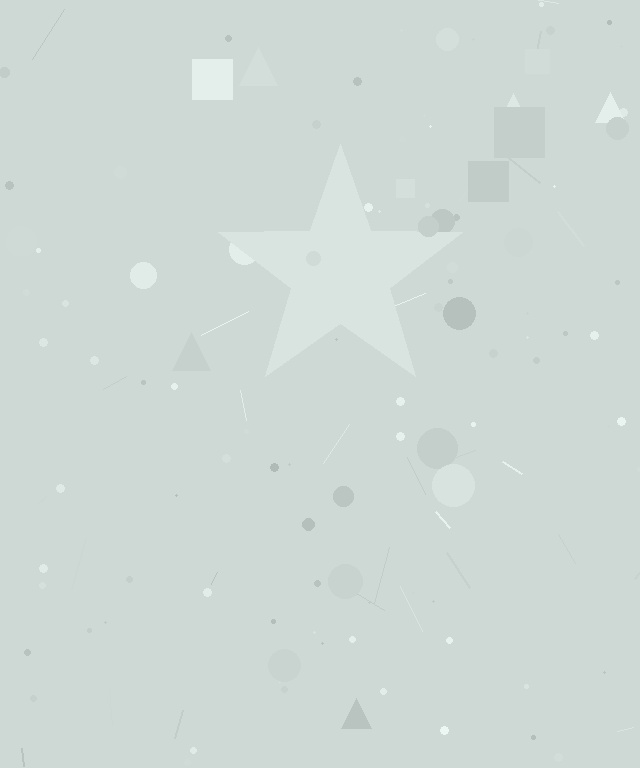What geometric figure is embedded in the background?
A star is embedded in the background.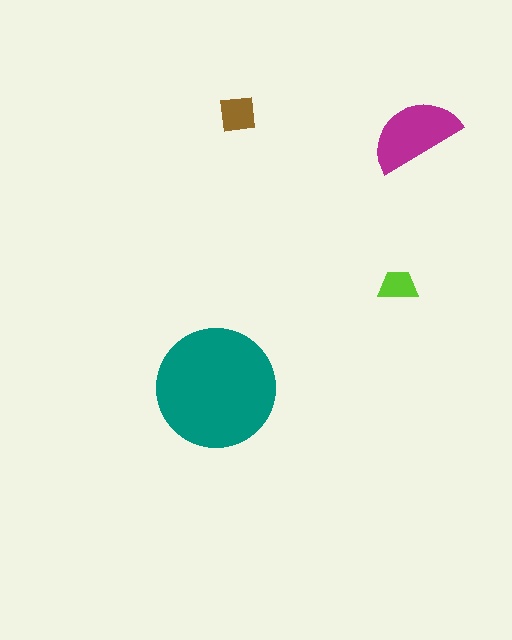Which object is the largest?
The teal circle.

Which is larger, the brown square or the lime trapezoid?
The brown square.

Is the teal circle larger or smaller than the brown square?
Larger.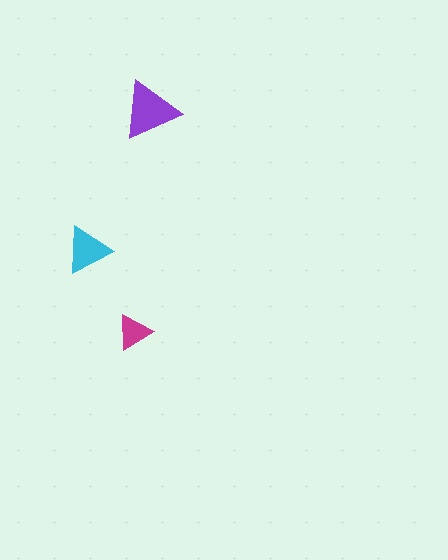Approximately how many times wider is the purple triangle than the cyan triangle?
About 1.5 times wider.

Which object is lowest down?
The magenta triangle is bottommost.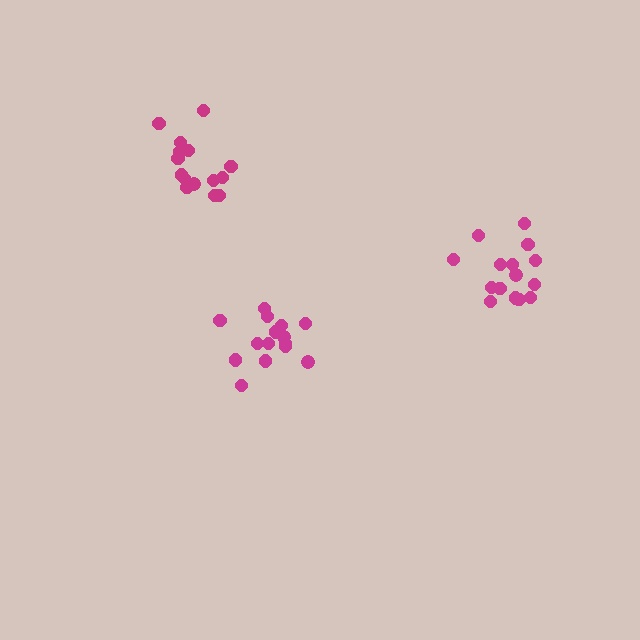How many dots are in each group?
Group 1: 15 dots, Group 2: 15 dots, Group 3: 15 dots (45 total).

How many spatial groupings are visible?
There are 3 spatial groupings.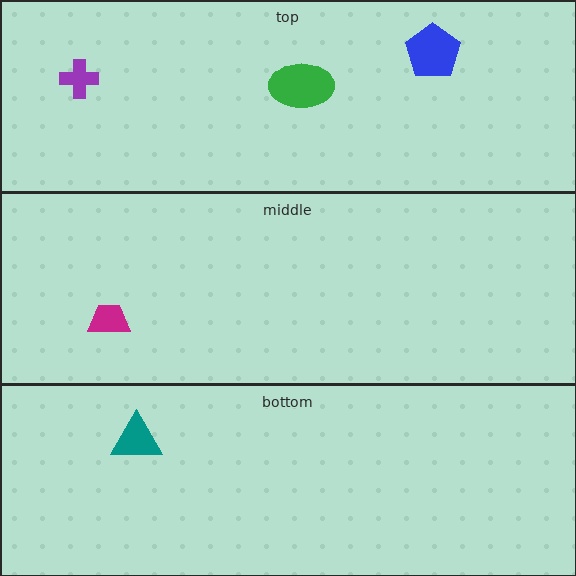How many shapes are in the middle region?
1.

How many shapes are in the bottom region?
1.